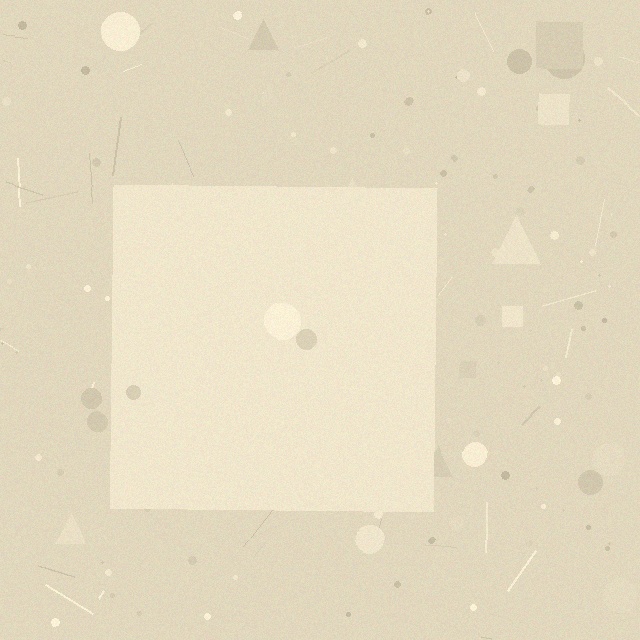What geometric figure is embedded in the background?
A square is embedded in the background.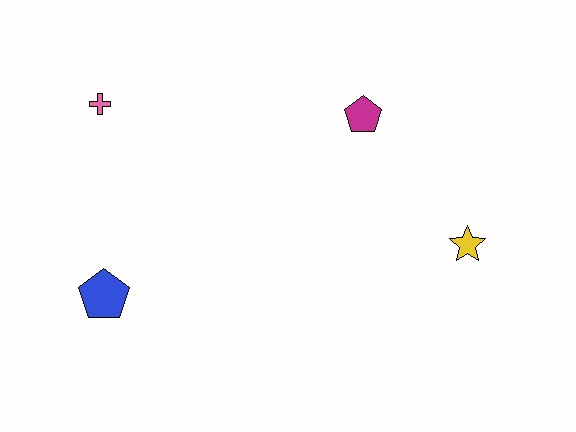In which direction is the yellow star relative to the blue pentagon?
The yellow star is to the right of the blue pentagon.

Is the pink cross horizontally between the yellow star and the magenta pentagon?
No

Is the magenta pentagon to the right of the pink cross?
Yes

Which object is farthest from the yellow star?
The pink cross is farthest from the yellow star.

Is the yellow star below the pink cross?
Yes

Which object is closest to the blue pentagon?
The pink cross is closest to the blue pentagon.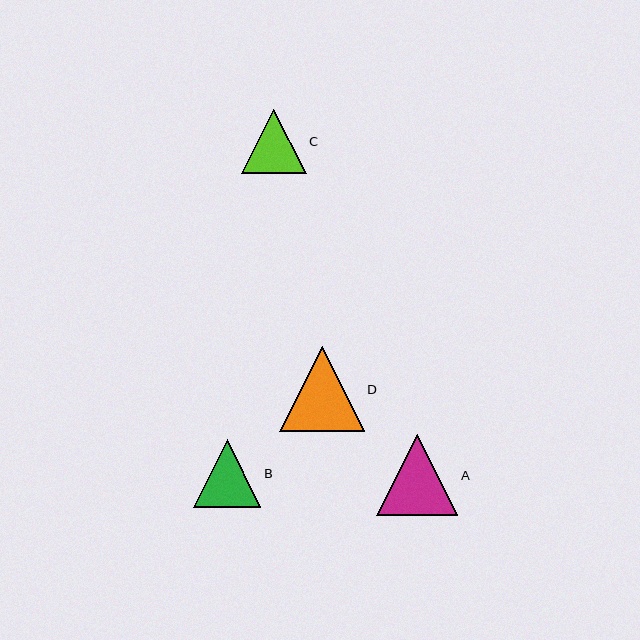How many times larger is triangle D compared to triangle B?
Triangle D is approximately 1.3 times the size of triangle B.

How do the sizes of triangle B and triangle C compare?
Triangle B and triangle C are approximately the same size.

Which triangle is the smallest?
Triangle C is the smallest with a size of approximately 65 pixels.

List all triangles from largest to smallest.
From largest to smallest: D, A, B, C.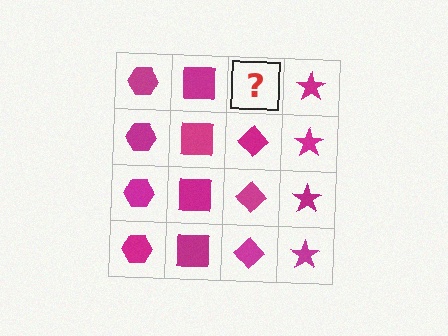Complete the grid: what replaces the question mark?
The question mark should be replaced with a magenta diamond.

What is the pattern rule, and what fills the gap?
The rule is that each column has a consistent shape. The gap should be filled with a magenta diamond.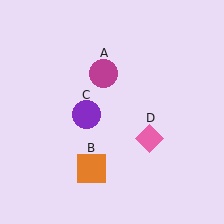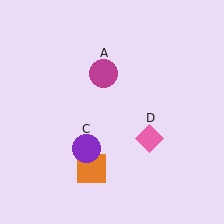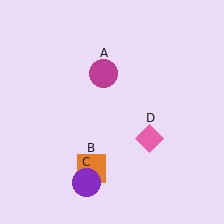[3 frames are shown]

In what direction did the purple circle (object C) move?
The purple circle (object C) moved down.